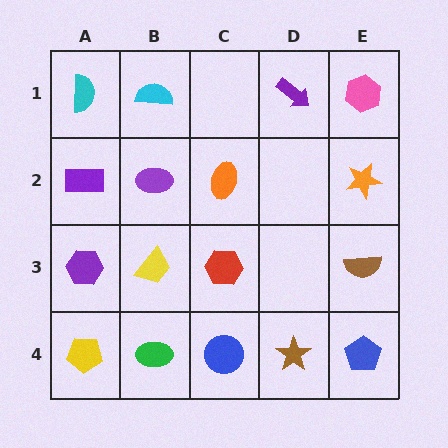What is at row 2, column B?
A purple ellipse.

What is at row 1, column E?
A pink hexagon.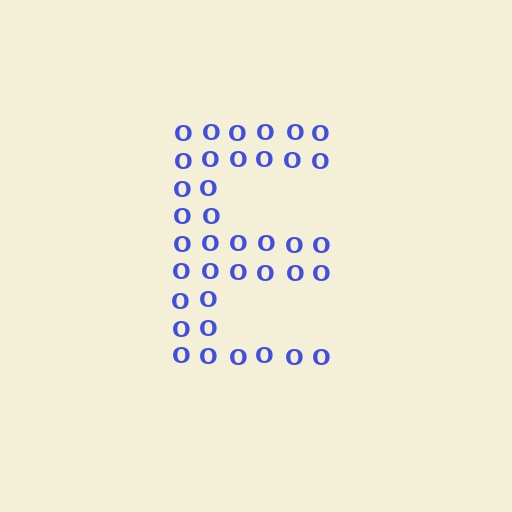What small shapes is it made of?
It is made of small letter O's.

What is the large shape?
The large shape is the letter E.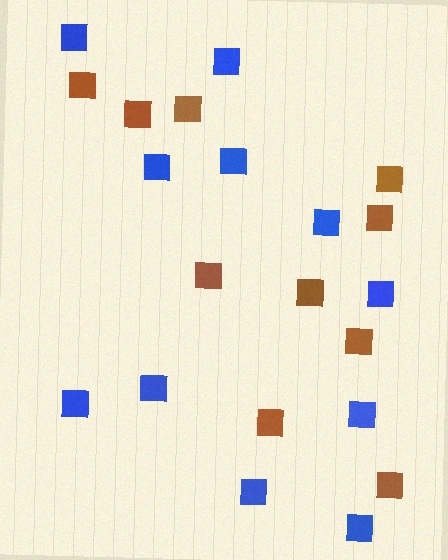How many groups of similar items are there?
There are 2 groups: one group of blue squares (11) and one group of brown squares (10).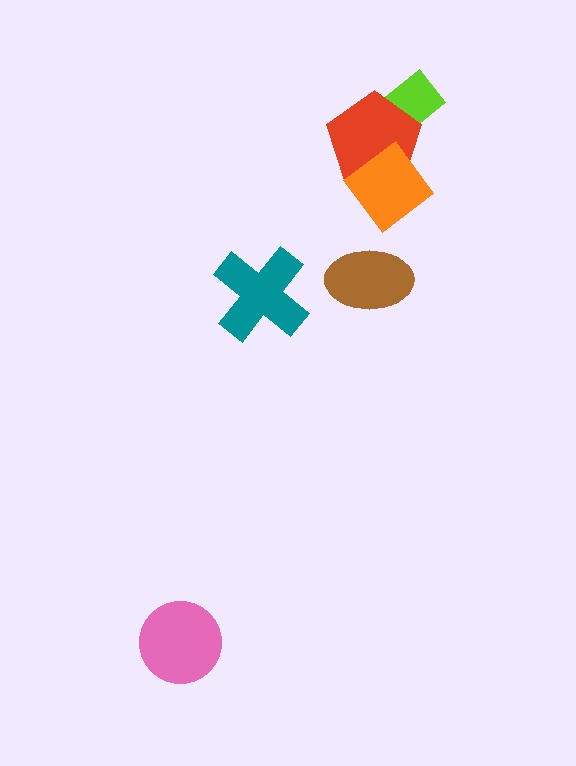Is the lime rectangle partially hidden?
Yes, it is partially covered by another shape.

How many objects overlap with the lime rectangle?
1 object overlaps with the lime rectangle.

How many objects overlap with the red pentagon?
2 objects overlap with the red pentagon.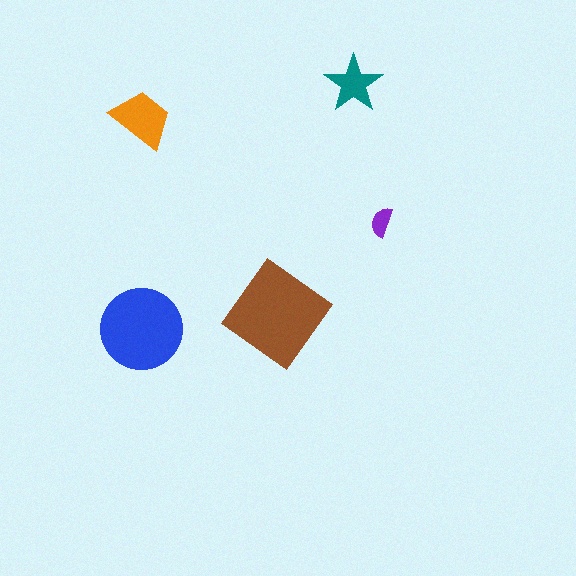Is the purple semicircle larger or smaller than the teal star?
Smaller.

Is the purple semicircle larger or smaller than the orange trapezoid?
Smaller.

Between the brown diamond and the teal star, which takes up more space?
The brown diamond.